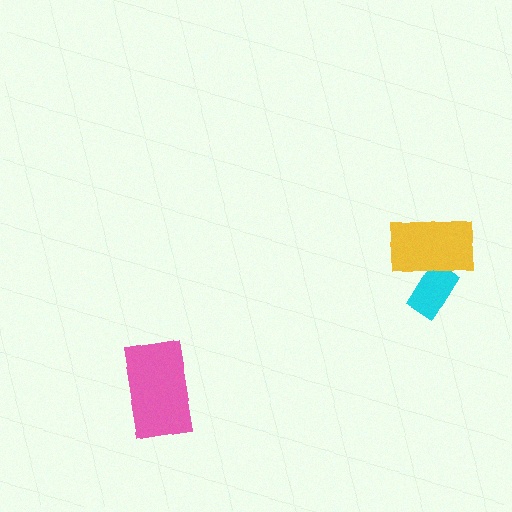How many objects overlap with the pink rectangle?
0 objects overlap with the pink rectangle.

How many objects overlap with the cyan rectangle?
1 object overlaps with the cyan rectangle.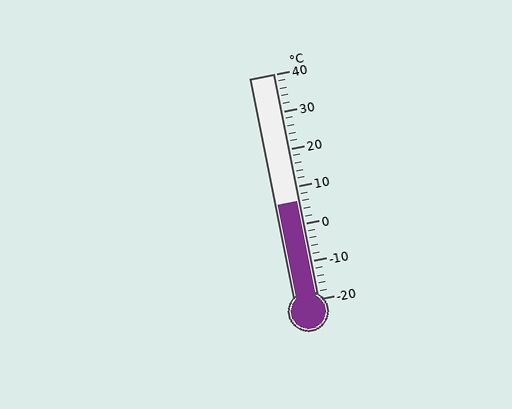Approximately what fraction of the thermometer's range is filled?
The thermometer is filled to approximately 45% of its range.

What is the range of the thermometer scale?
The thermometer scale ranges from -20°C to 40°C.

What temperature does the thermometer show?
The thermometer shows approximately 6°C.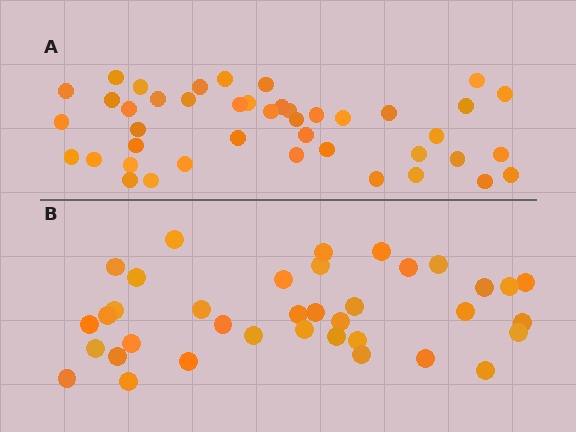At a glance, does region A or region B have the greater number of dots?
Region A (the top region) has more dots.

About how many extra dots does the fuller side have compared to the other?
Region A has about 6 more dots than region B.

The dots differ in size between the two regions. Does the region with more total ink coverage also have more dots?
No. Region B has more total ink coverage because its dots are larger, but region A actually contains more individual dots. Total area can be misleading — the number of items is what matters here.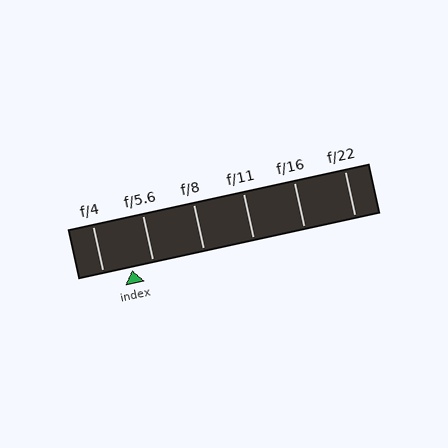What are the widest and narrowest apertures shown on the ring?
The widest aperture shown is f/4 and the narrowest is f/22.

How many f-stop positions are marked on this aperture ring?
There are 6 f-stop positions marked.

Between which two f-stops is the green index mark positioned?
The index mark is between f/4 and f/5.6.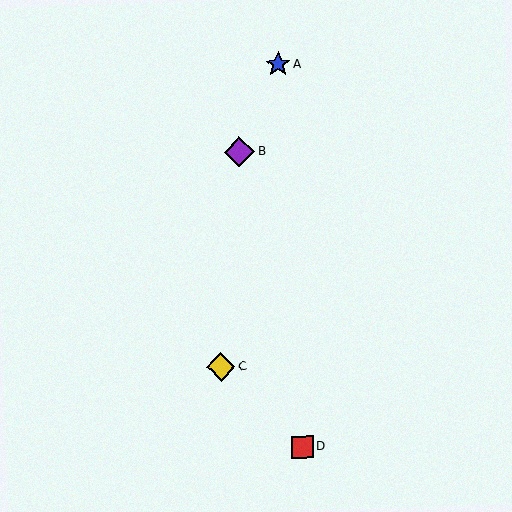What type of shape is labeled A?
Shape A is a blue star.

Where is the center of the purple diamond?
The center of the purple diamond is at (239, 152).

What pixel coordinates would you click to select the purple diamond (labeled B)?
Click at (239, 152) to select the purple diamond B.